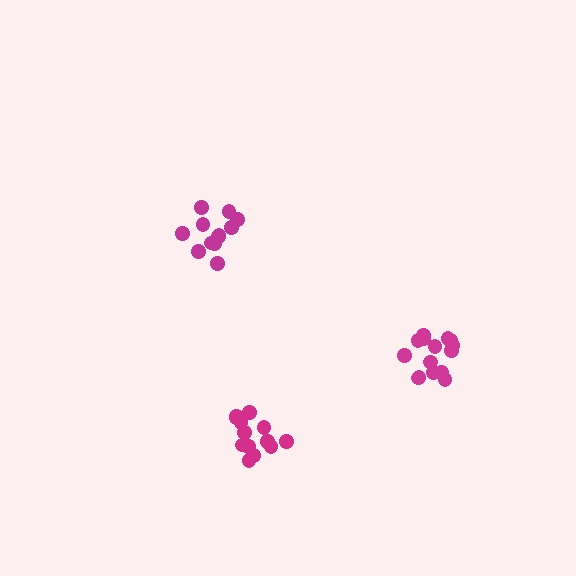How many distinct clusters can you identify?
There are 3 distinct clusters.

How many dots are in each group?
Group 1: 12 dots, Group 2: 13 dots, Group 3: 15 dots (40 total).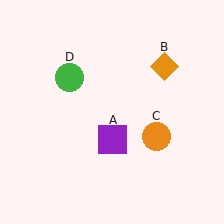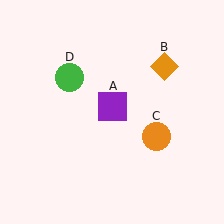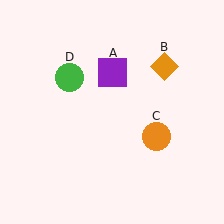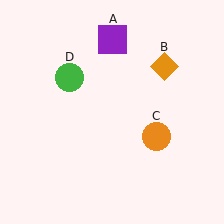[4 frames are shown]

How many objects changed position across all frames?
1 object changed position: purple square (object A).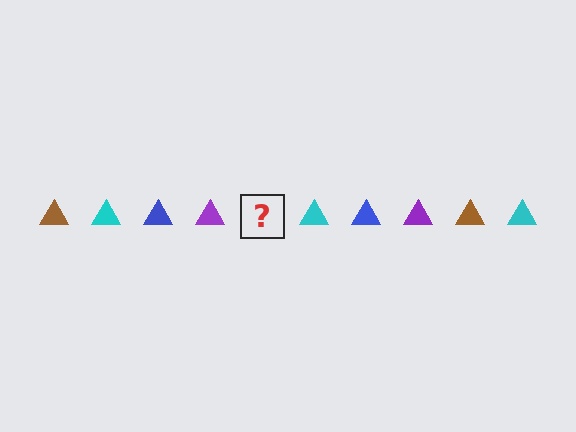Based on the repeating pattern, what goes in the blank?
The blank should be a brown triangle.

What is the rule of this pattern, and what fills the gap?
The rule is that the pattern cycles through brown, cyan, blue, purple triangles. The gap should be filled with a brown triangle.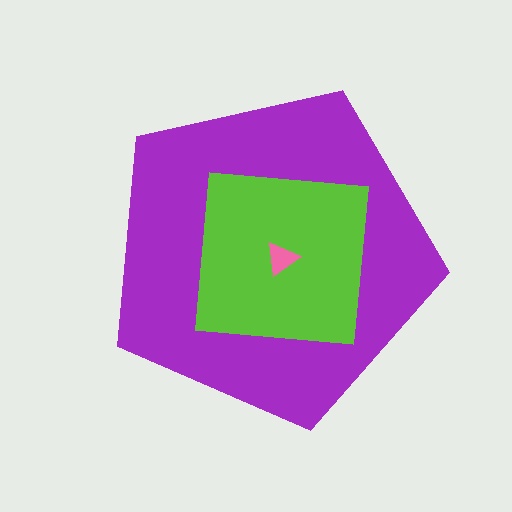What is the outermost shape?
The purple pentagon.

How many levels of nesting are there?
3.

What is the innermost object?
The pink triangle.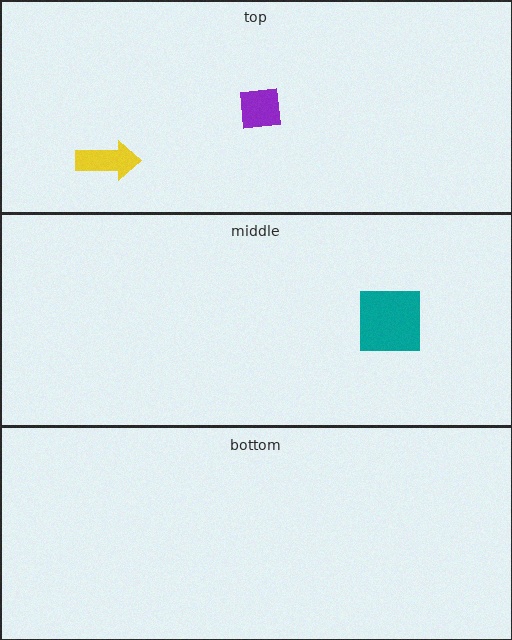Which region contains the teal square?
The middle region.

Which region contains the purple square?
The top region.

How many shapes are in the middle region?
1.